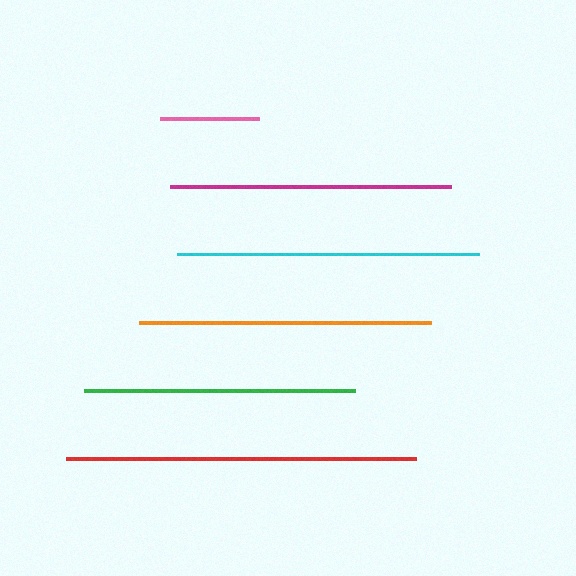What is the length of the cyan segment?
The cyan segment is approximately 302 pixels long.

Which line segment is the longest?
The red line is the longest at approximately 350 pixels.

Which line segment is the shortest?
The pink line is the shortest at approximately 99 pixels.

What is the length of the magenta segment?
The magenta segment is approximately 281 pixels long.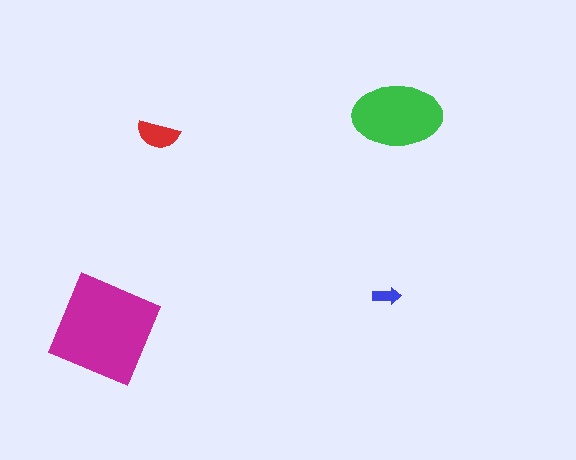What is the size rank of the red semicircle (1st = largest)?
3rd.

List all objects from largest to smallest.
The magenta diamond, the green ellipse, the red semicircle, the blue arrow.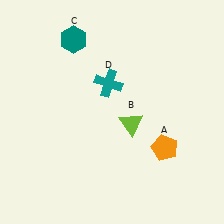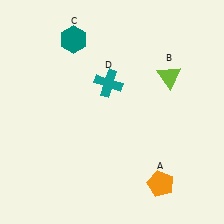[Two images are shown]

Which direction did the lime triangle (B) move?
The lime triangle (B) moved up.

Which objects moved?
The objects that moved are: the orange pentagon (A), the lime triangle (B).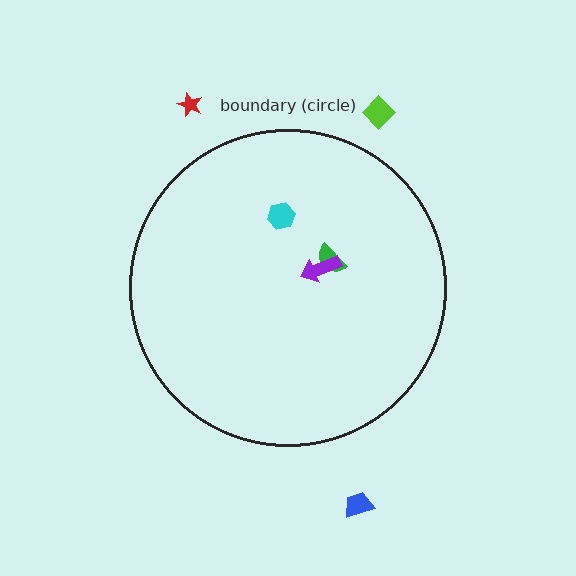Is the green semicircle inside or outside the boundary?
Inside.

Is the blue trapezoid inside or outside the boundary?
Outside.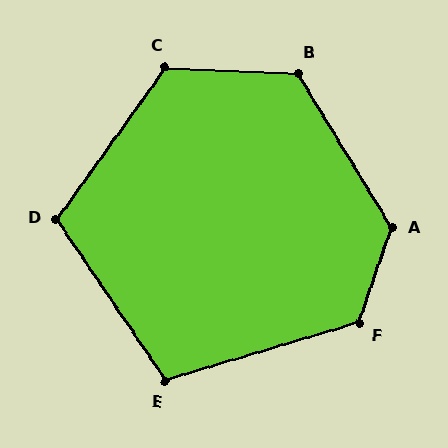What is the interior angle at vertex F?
Approximately 125 degrees (obtuse).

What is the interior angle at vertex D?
Approximately 110 degrees (obtuse).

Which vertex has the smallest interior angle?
E, at approximately 107 degrees.